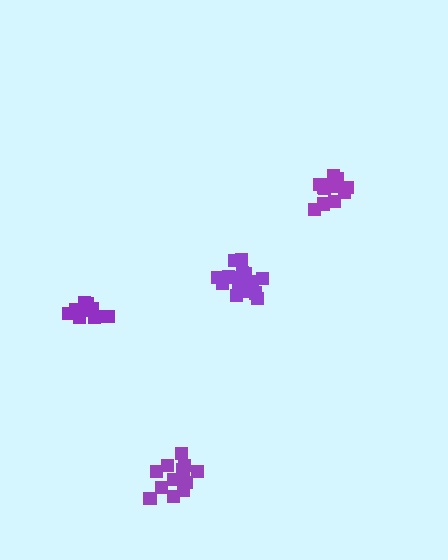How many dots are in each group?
Group 1: 16 dots, Group 2: 17 dots, Group 3: 11 dots, Group 4: 12 dots (56 total).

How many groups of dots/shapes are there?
There are 4 groups.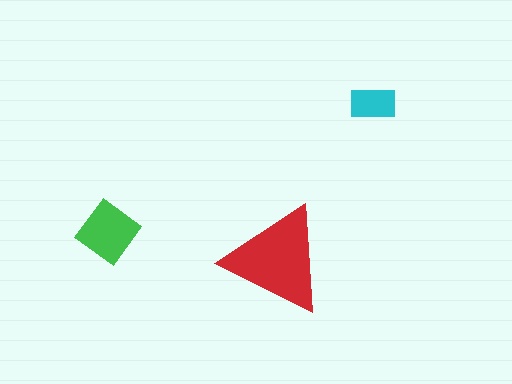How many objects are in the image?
There are 3 objects in the image.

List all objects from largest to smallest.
The red triangle, the green diamond, the cyan rectangle.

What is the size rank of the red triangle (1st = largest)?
1st.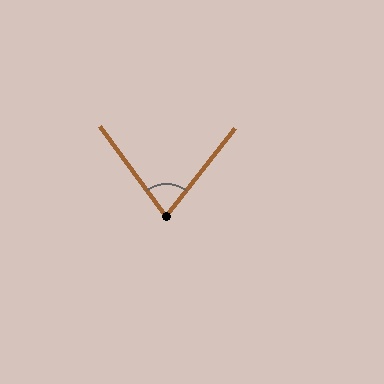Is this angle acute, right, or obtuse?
It is acute.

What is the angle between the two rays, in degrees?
Approximately 75 degrees.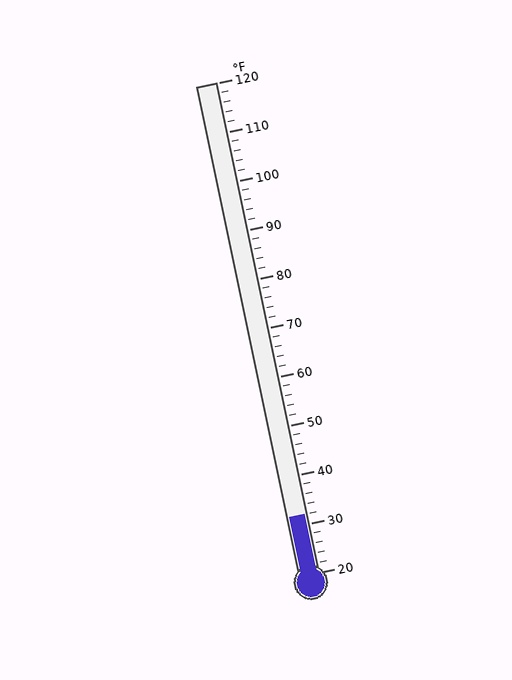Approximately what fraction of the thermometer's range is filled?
The thermometer is filled to approximately 10% of its range.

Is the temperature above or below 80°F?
The temperature is below 80°F.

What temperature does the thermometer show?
The thermometer shows approximately 32°F.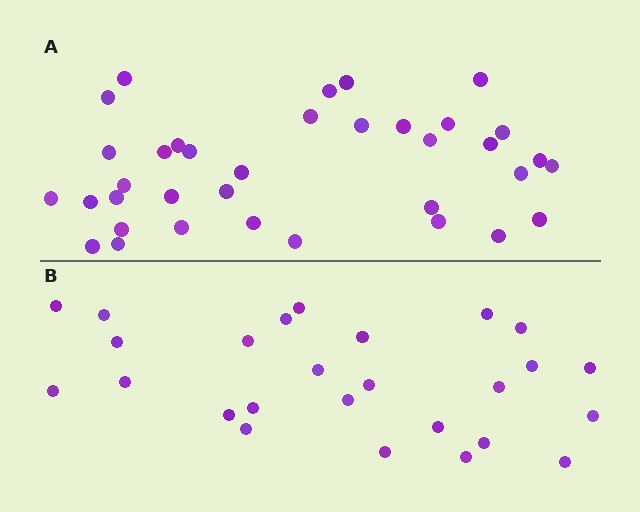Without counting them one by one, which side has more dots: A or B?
Region A (the top region) has more dots.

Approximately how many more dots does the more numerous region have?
Region A has roughly 10 or so more dots than region B.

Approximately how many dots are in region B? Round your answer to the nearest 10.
About 30 dots. (The exact count is 26, which rounds to 30.)